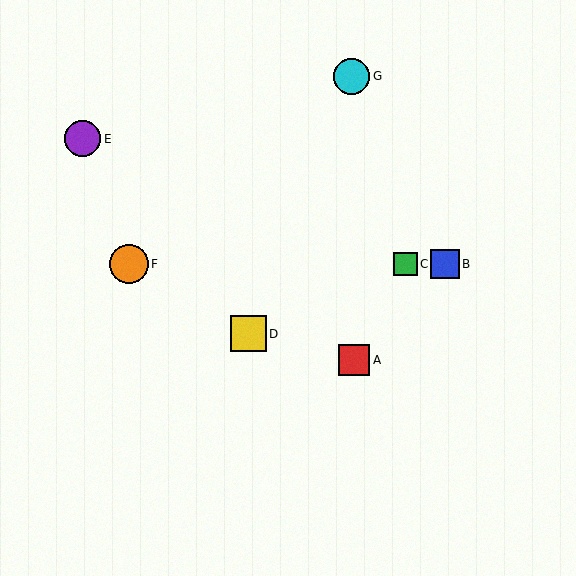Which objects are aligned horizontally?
Objects B, C, F are aligned horizontally.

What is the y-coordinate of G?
Object G is at y≈76.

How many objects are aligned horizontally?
3 objects (B, C, F) are aligned horizontally.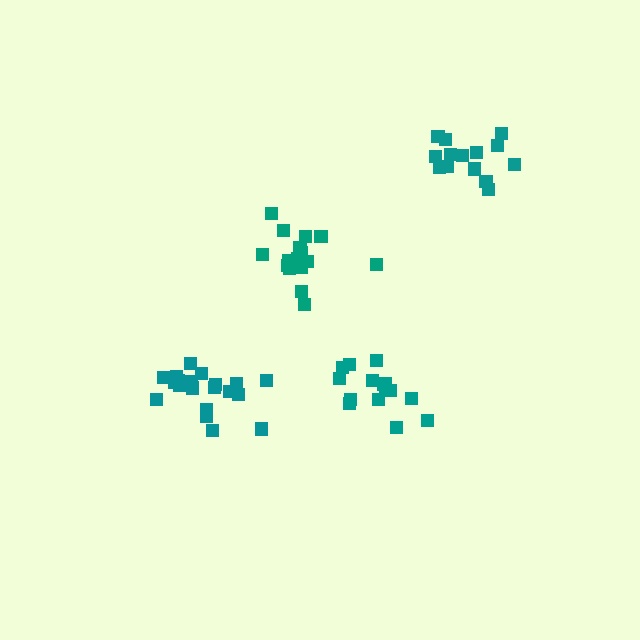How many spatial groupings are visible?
There are 4 spatial groupings.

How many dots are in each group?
Group 1: 15 dots, Group 2: 14 dots, Group 3: 17 dots, Group 4: 20 dots (66 total).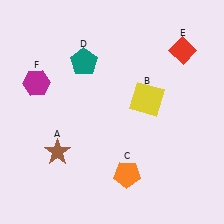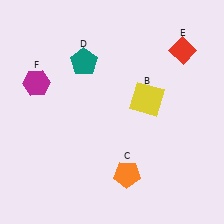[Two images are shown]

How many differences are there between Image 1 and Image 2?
There is 1 difference between the two images.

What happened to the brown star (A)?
The brown star (A) was removed in Image 2. It was in the bottom-left area of Image 1.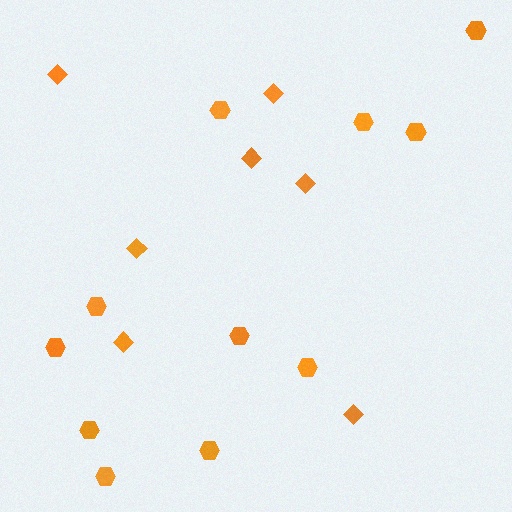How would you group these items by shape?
There are 2 groups: one group of hexagons (11) and one group of diamonds (7).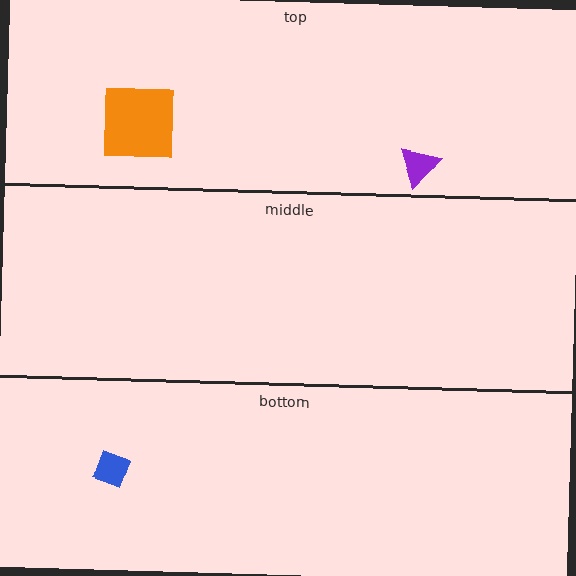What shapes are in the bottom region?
The blue diamond.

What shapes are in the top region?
The orange square, the purple triangle.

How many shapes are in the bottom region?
1.